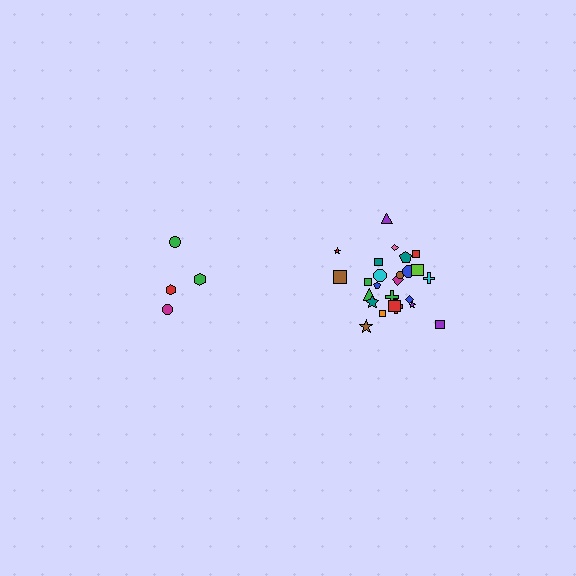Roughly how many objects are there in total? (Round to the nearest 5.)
Roughly 30 objects in total.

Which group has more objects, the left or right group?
The right group.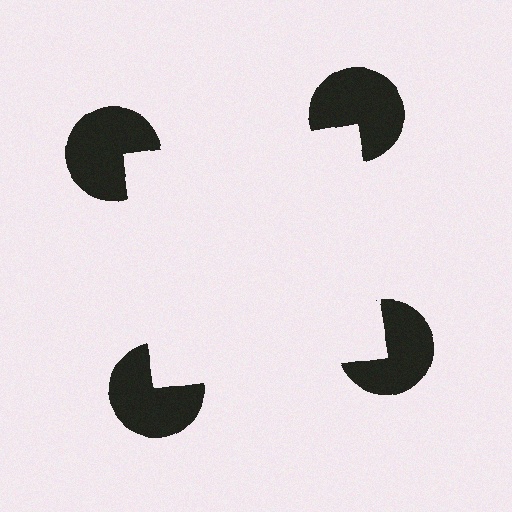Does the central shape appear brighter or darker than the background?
It typically appears slightly brighter than the background, even though no actual brightness change is drawn.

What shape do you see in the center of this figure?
An illusory square — its edges are inferred from the aligned wedge cuts in the pac-man discs, not physically drawn.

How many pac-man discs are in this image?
There are 4 — one at each vertex of the illusory square.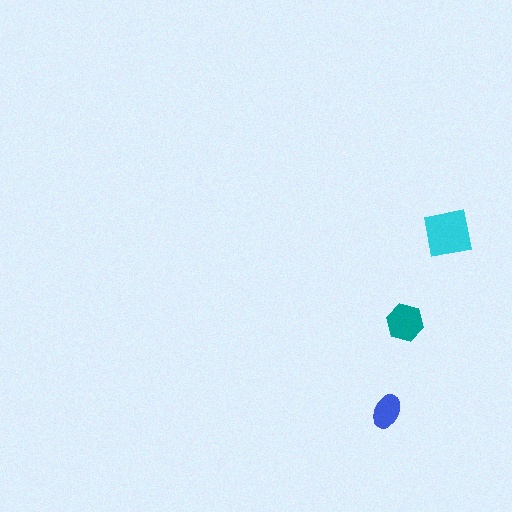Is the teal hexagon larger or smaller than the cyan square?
Smaller.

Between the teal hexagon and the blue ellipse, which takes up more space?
The teal hexagon.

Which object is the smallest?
The blue ellipse.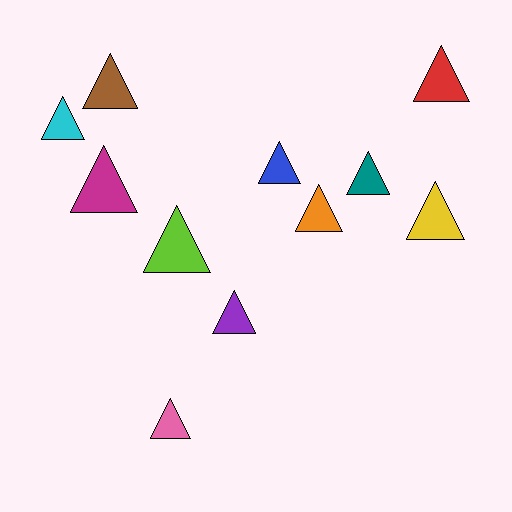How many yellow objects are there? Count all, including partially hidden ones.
There is 1 yellow object.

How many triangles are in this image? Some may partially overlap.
There are 11 triangles.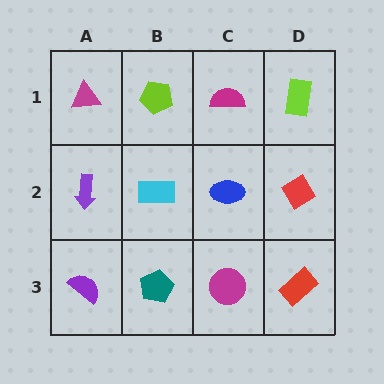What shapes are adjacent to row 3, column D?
A red diamond (row 2, column D), a magenta circle (row 3, column C).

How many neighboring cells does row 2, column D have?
3.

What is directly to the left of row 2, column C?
A cyan rectangle.